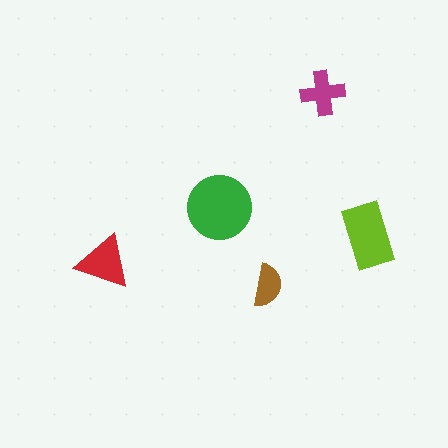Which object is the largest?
The green circle.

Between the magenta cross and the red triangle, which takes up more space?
The red triangle.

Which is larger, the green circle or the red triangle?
The green circle.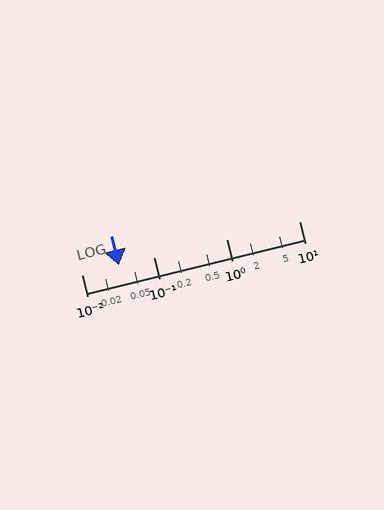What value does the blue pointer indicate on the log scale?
The pointer indicates approximately 0.033.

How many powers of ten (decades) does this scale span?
The scale spans 3 decades, from 0.01 to 10.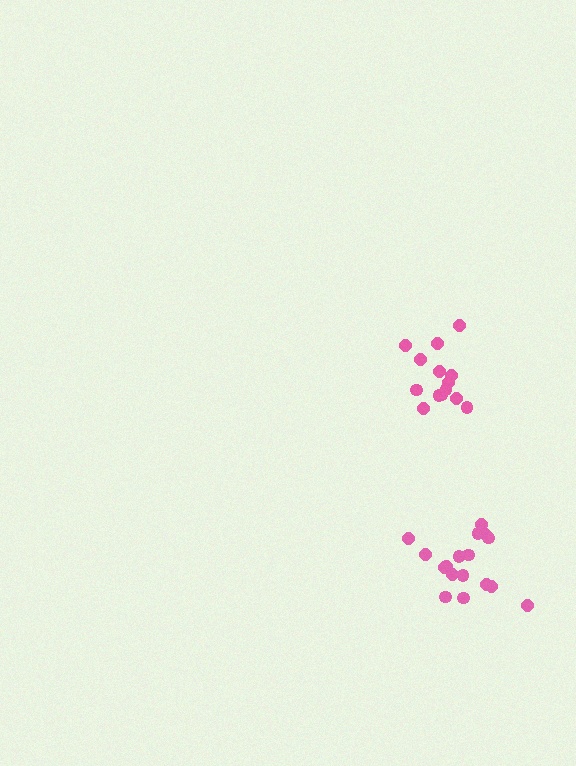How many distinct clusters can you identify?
There are 2 distinct clusters.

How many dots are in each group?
Group 1: 14 dots, Group 2: 17 dots (31 total).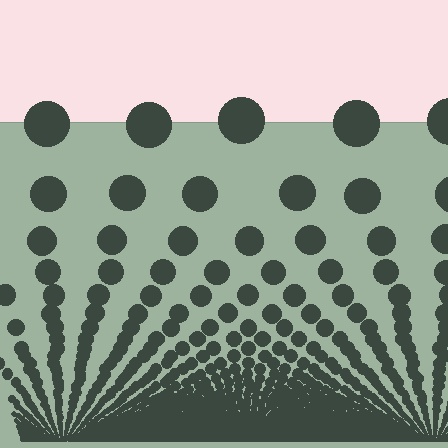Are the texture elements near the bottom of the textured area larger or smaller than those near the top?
Smaller. The gradient is inverted — elements near the bottom are smaller and denser.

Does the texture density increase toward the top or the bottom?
Density increases toward the bottom.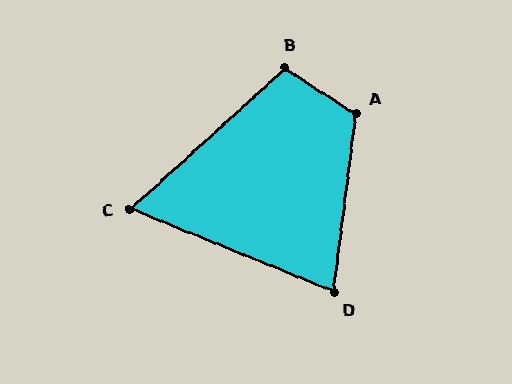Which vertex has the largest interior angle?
A, at approximately 115 degrees.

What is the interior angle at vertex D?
Approximately 75 degrees (acute).